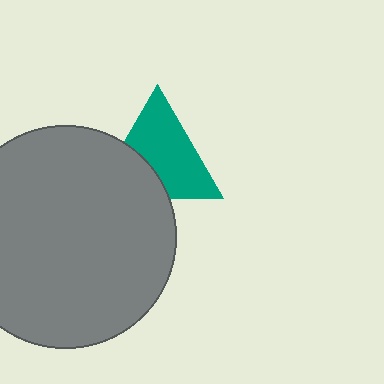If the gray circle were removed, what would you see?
You would see the complete teal triangle.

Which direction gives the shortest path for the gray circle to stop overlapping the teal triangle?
Moving toward the lower-left gives the shortest separation.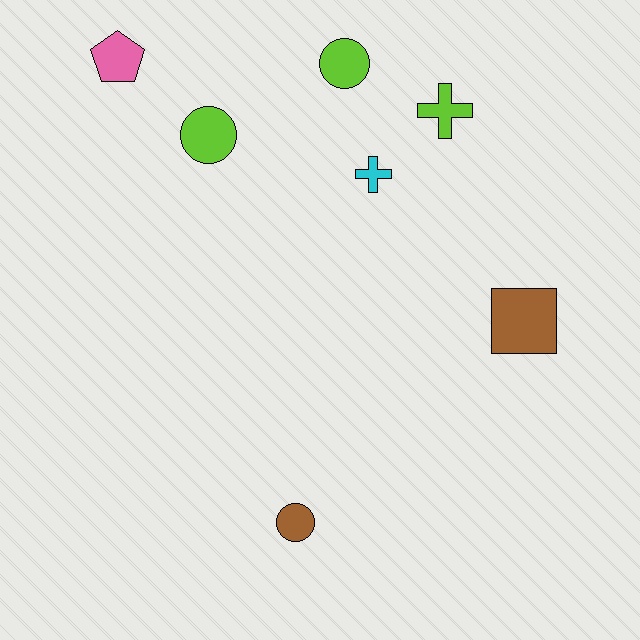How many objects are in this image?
There are 7 objects.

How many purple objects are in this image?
There are no purple objects.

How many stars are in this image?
There are no stars.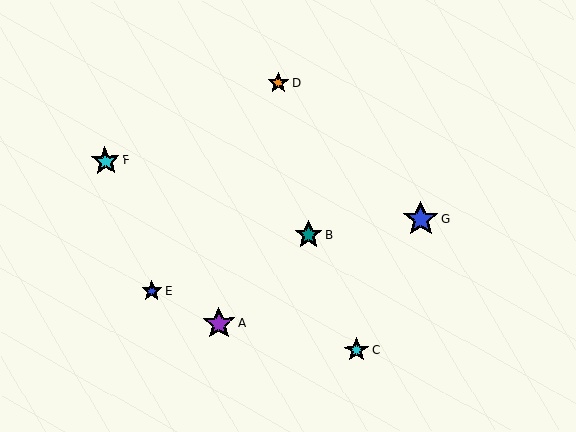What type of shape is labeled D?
Shape D is an orange star.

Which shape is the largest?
The blue star (labeled G) is the largest.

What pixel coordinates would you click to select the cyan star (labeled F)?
Click at (105, 161) to select the cyan star F.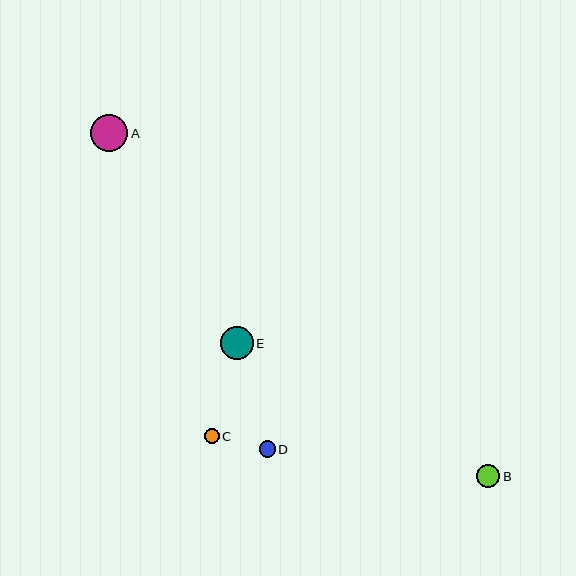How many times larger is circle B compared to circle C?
Circle B is approximately 1.5 times the size of circle C.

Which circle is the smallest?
Circle C is the smallest with a size of approximately 15 pixels.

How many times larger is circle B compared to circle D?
Circle B is approximately 1.4 times the size of circle D.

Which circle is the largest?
Circle A is the largest with a size of approximately 37 pixels.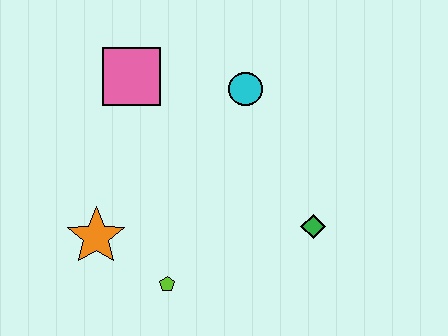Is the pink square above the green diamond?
Yes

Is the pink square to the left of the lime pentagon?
Yes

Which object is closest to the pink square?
The cyan circle is closest to the pink square.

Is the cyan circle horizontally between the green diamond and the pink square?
Yes